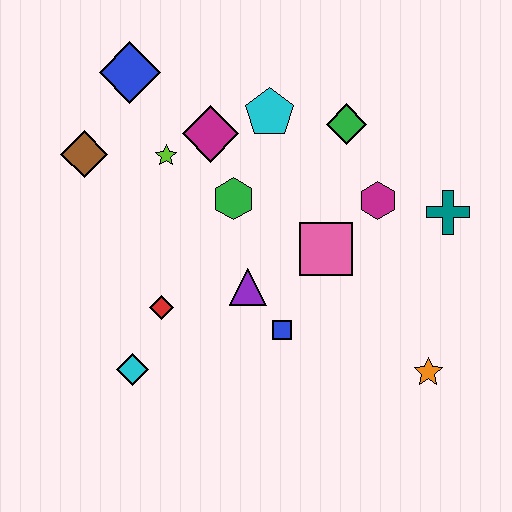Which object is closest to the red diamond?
The cyan diamond is closest to the red diamond.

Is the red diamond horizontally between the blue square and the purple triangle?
No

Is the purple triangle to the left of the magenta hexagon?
Yes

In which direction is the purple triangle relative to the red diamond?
The purple triangle is to the right of the red diamond.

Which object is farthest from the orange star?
The blue diamond is farthest from the orange star.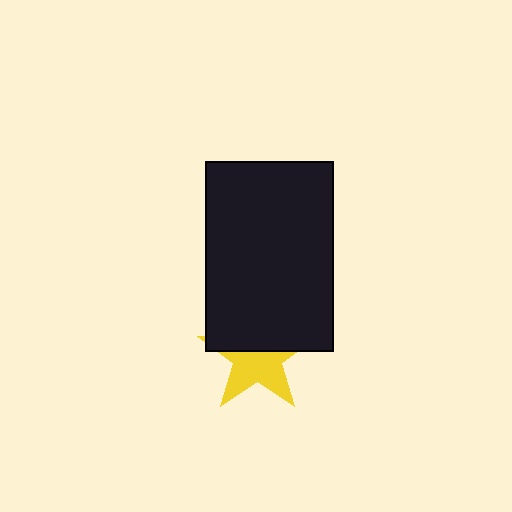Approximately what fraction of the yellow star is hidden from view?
Roughly 47% of the yellow star is hidden behind the black rectangle.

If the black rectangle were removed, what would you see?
You would see the complete yellow star.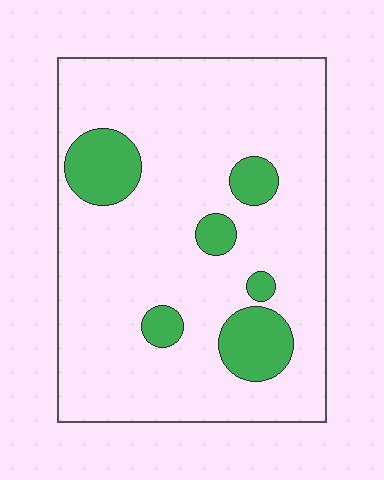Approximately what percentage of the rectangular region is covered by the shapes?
Approximately 15%.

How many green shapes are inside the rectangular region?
6.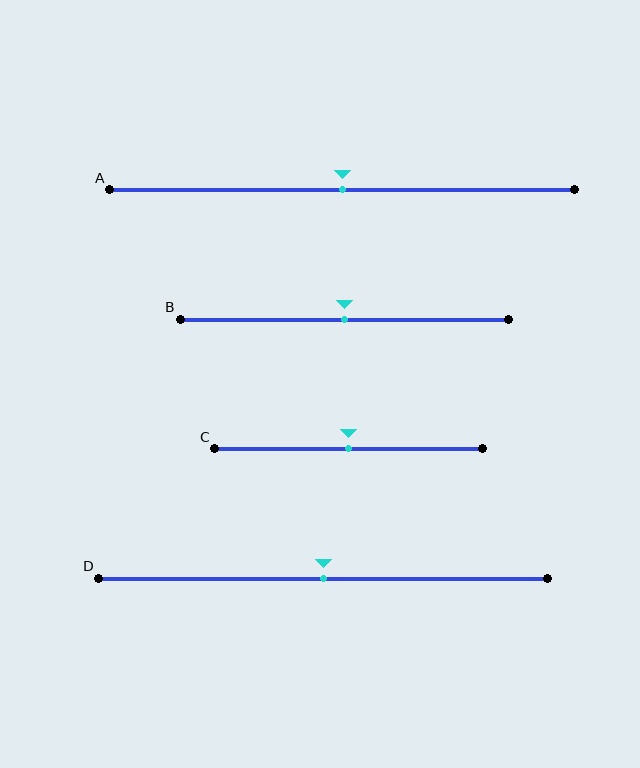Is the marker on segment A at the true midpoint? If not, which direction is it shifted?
Yes, the marker on segment A is at the true midpoint.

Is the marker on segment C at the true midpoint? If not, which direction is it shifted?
Yes, the marker on segment C is at the true midpoint.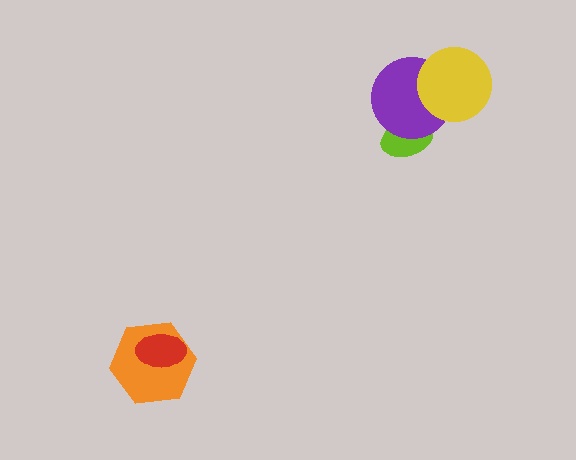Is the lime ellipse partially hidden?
Yes, it is partially covered by another shape.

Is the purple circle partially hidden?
Yes, it is partially covered by another shape.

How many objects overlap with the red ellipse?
1 object overlaps with the red ellipse.